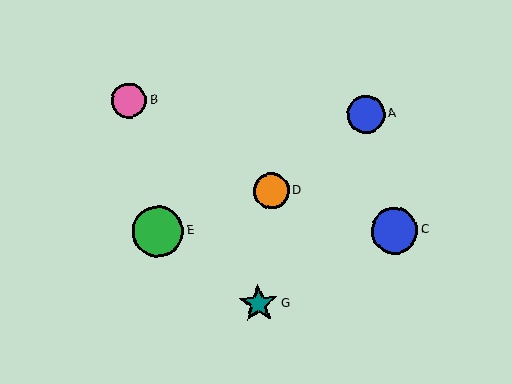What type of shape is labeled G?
Shape G is a teal star.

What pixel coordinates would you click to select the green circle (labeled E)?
Click at (158, 232) to select the green circle E.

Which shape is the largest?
The green circle (labeled E) is the largest.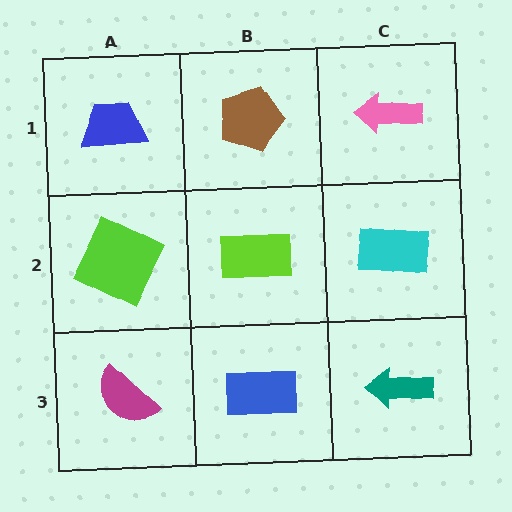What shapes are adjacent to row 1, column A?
A lime square (row 2, column A), a brown pentagon (row 1, column B).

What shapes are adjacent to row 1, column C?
A cyan rectangle (row 2, column C), a brown pentagon (row 1, column B).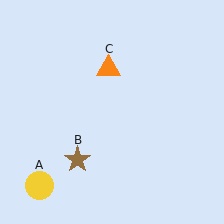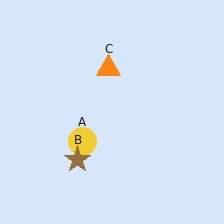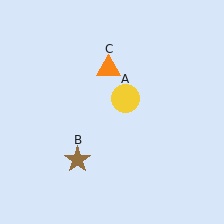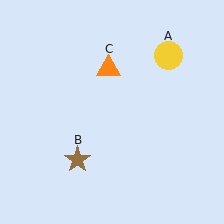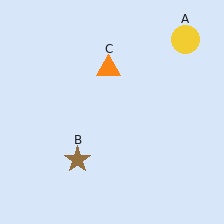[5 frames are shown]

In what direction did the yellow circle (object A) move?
The yellow circle (object A) moved up and to the right.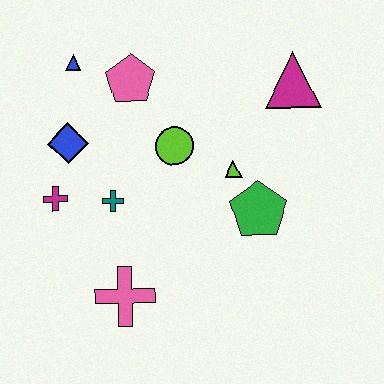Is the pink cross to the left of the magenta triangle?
Yes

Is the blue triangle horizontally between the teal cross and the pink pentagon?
No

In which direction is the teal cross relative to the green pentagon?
The teal cross is to the left of the green pentagon.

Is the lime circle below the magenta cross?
No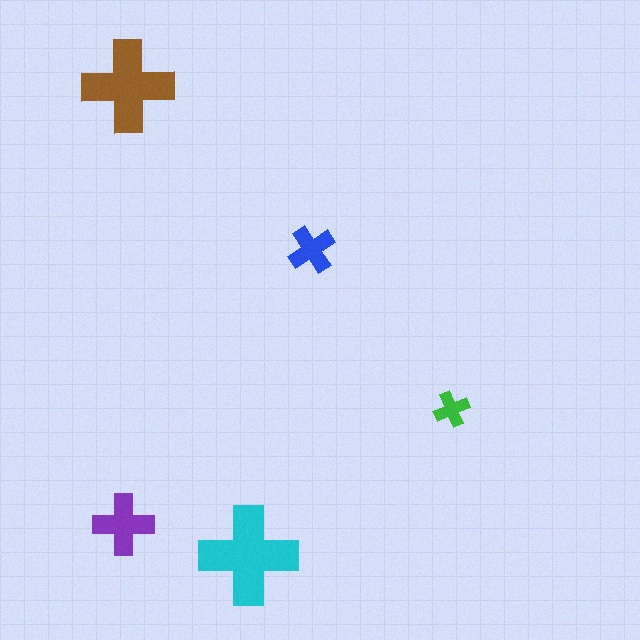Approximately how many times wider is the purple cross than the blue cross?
About 1.5 times wider.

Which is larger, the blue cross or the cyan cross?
The cyan one.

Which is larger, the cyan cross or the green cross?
The cyan one.